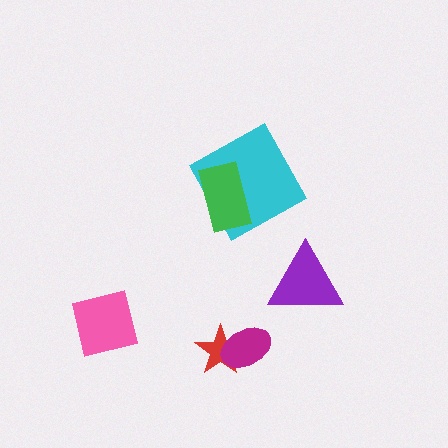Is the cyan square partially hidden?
Yes, it is partially covered by another shape.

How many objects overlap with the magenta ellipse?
1 object overlaps with the magenta ellipse.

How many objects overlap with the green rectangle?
1 object overlaps with the green rectangle.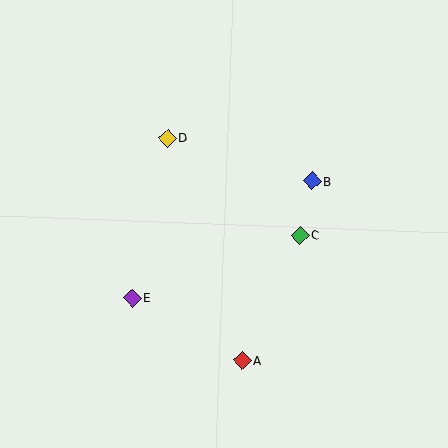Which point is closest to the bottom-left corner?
Point E is closest to the bottom-left corner.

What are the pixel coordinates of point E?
Point E is at (133, 298).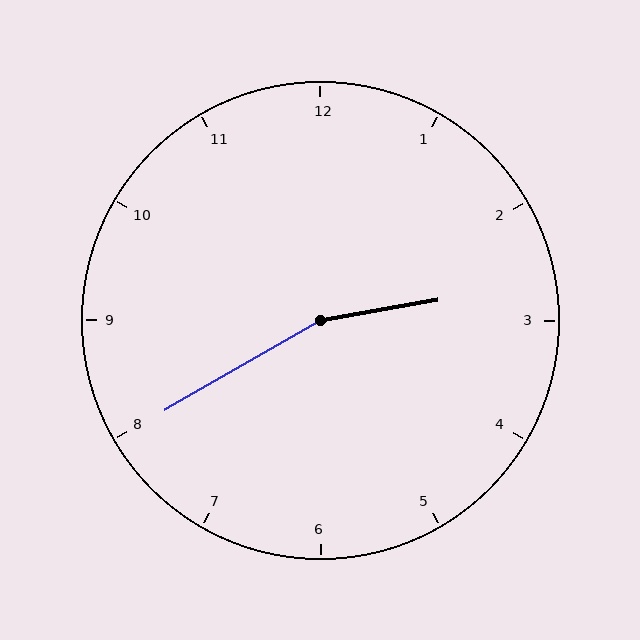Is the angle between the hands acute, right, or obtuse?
It is obtuse.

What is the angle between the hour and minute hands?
Approximately 160 degrees.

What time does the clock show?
2:40.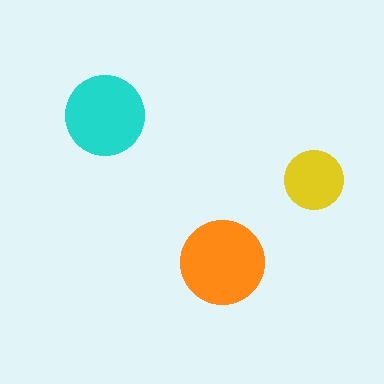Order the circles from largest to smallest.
the orange one, the cyan one, the yellow one.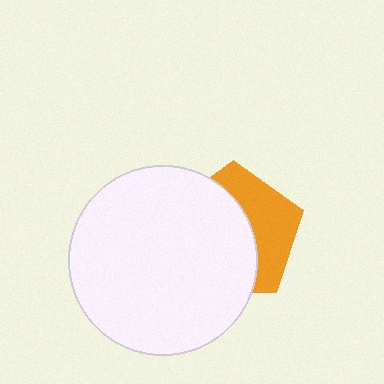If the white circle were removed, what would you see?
You would see the complete orange pentagon.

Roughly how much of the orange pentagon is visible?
A small part of it is visible (roughly 39%).